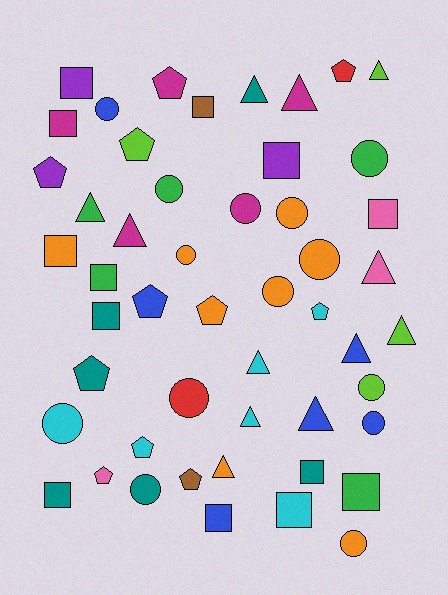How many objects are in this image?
There are 50 objects.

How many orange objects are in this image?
There are 8 orange objects.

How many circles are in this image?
There are 14 circles.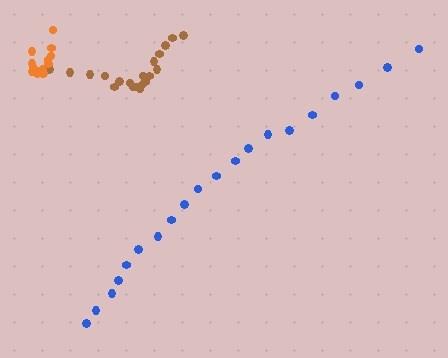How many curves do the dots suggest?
There are 3 distinct paths.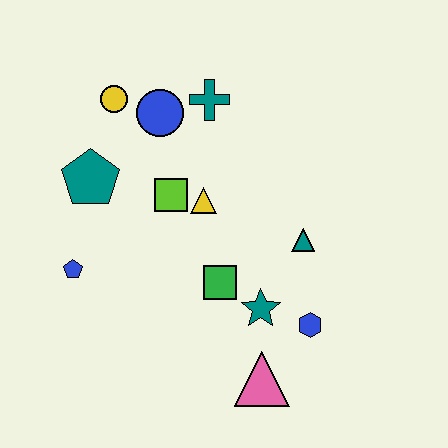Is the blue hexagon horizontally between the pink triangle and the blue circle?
No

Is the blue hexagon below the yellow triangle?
Yes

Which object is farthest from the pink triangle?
The yellow circle is farthest from the pink triangle.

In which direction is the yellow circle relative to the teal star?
The yellow circle is above the teal star.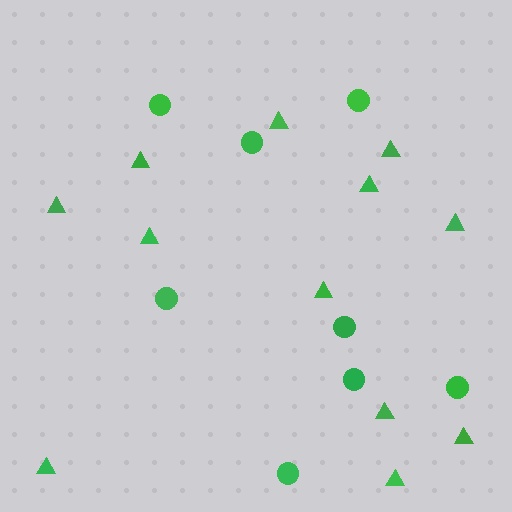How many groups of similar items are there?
There are 2 groups: one group of triangles (12) and one group of circles (8).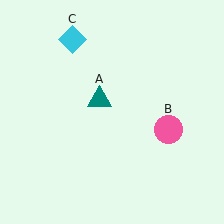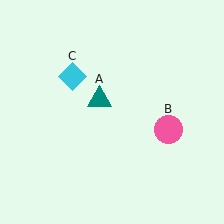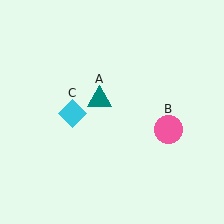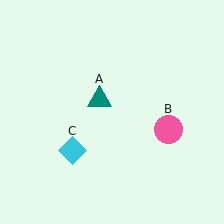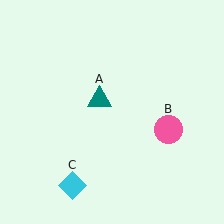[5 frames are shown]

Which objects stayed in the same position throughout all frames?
Teal triangle (object A) and pink circle (object B) remained stationary.